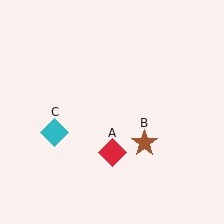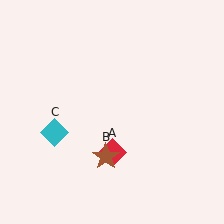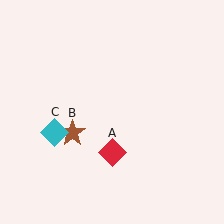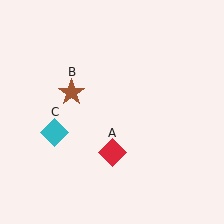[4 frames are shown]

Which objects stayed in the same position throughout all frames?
Red diamond (object A) and cyan diamond (object C) remained stationary.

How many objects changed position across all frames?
1 object changed position: brown star (object B).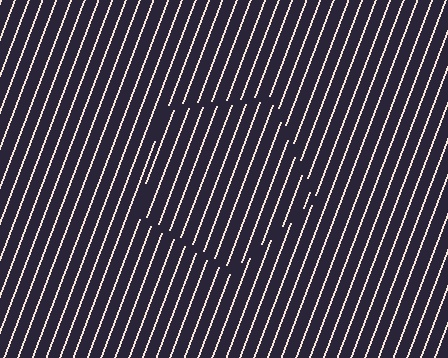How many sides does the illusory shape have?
5 sides — the line-ends trace a pentagon.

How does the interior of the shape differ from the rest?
The interior of the shape contains the same grating, shifted by half a period — the contour is defined by the phase discontinuity where line-ends from the inner and outer gratings abut.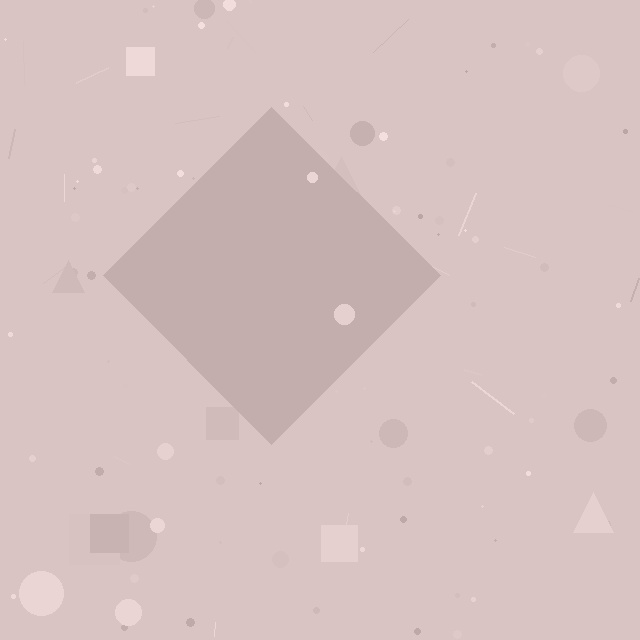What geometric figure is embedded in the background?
A diamond is embedded in the background.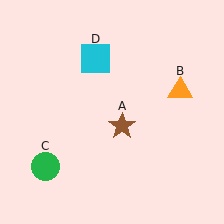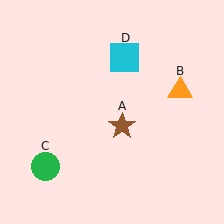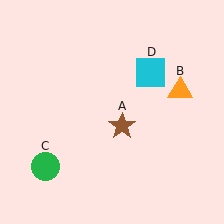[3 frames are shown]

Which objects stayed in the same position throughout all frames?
Brown star (object A) and orange triangle (object B) and green circle (object C) remained stationary.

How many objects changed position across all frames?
1 object changed position: cyan square (object D).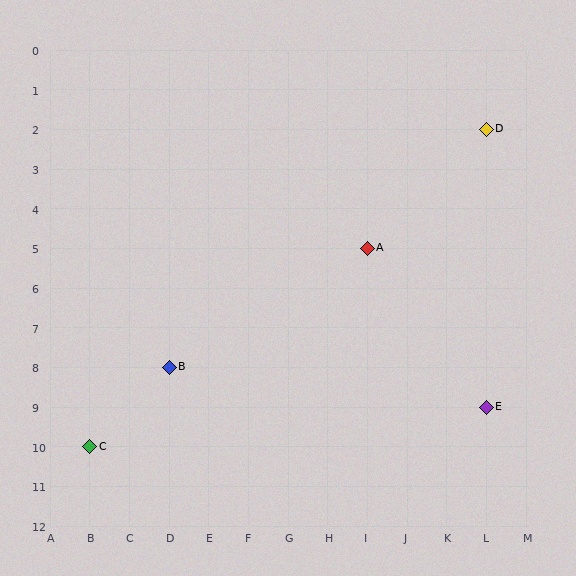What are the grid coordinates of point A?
Point A is at grid coordinates (I, 5).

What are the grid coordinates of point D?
Point D is at grid coordinates (L, 2).